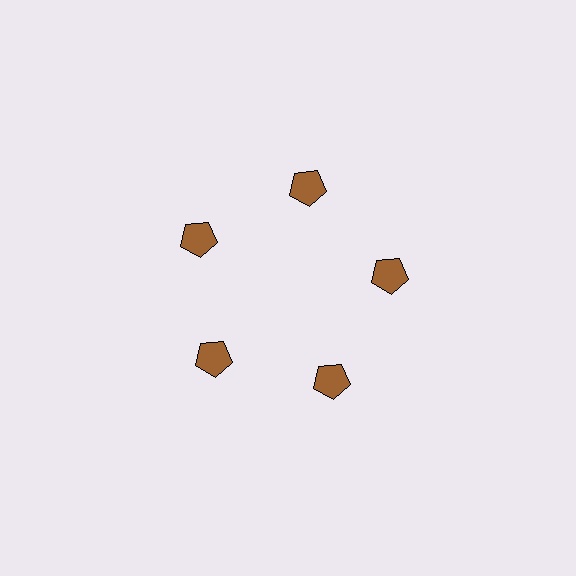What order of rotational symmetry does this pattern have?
This pattern has 5-fold rotational symmetry.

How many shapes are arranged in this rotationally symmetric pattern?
There are 5 shapes, arranged in 5 groups of 1.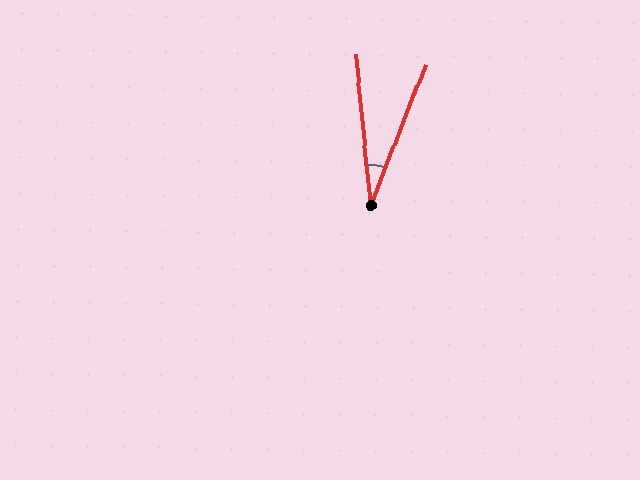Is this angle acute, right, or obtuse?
It is acute.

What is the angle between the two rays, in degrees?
Approximately 27 degrees.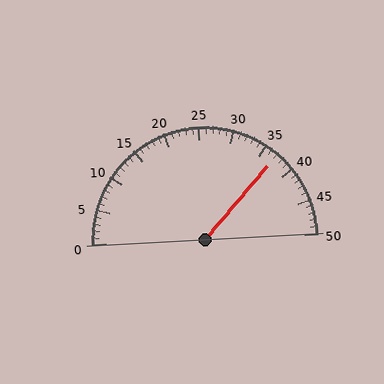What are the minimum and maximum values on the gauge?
The gauge ranges from 0 to 50.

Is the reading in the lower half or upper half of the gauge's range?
The reading is in the upper half of the range (0 to 50).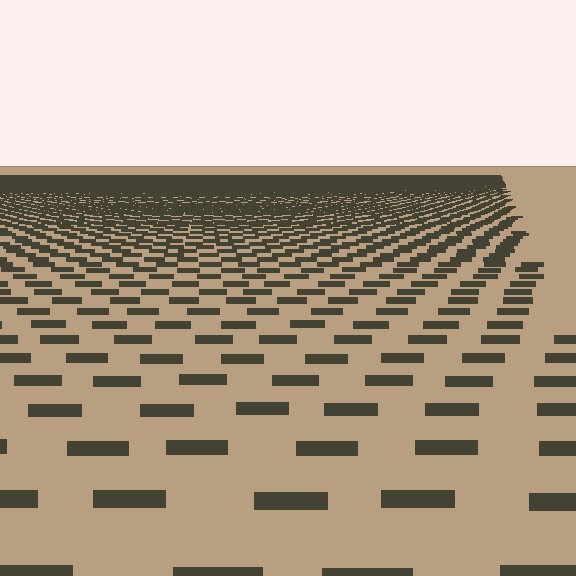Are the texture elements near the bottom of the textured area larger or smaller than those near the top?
Larger. Near the bottom, elements are closer to the viewer and appear at a bigger on-screen size.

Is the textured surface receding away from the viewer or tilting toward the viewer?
The surface is receding away from the viewer. Texture elements get smaller and denser toward the top.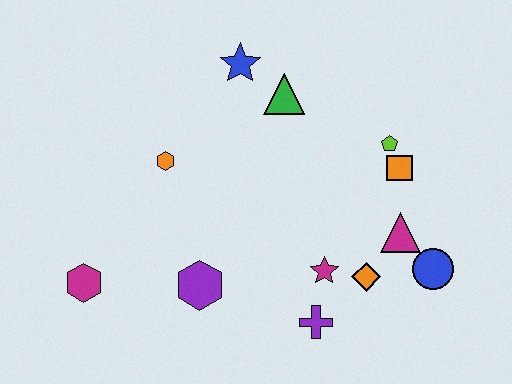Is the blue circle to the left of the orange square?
No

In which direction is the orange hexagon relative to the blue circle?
The orange hexagon is to the left of the blue circle.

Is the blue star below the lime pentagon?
No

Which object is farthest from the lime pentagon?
The magenta hexagon is farthest from the lime pentagon.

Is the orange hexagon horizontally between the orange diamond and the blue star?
No